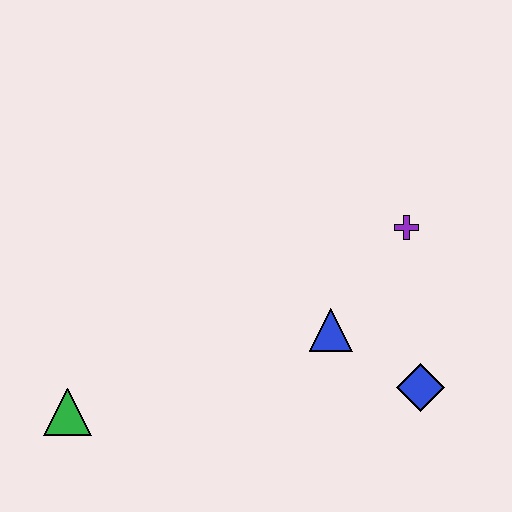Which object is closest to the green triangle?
The blue triangle is closest to the green triangle.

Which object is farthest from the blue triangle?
The green triangle is farthest from the blue triangle.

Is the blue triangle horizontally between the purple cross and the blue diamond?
No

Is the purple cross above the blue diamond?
Yes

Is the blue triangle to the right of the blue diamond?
No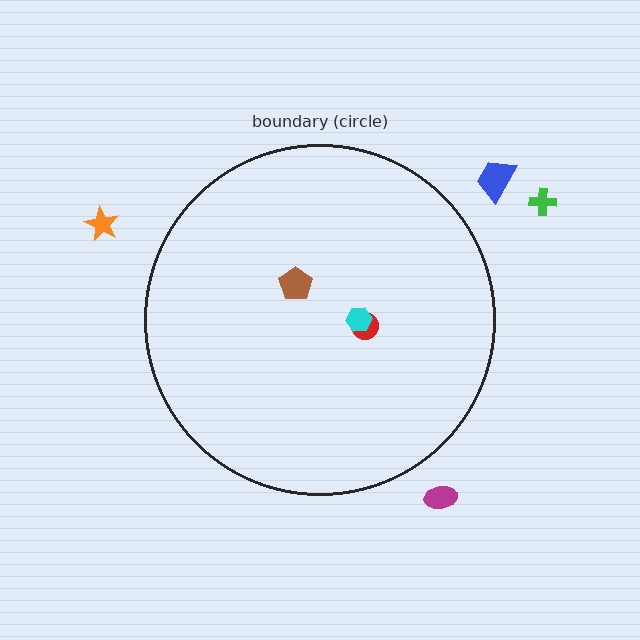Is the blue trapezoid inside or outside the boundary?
Outside.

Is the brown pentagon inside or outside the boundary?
Inside.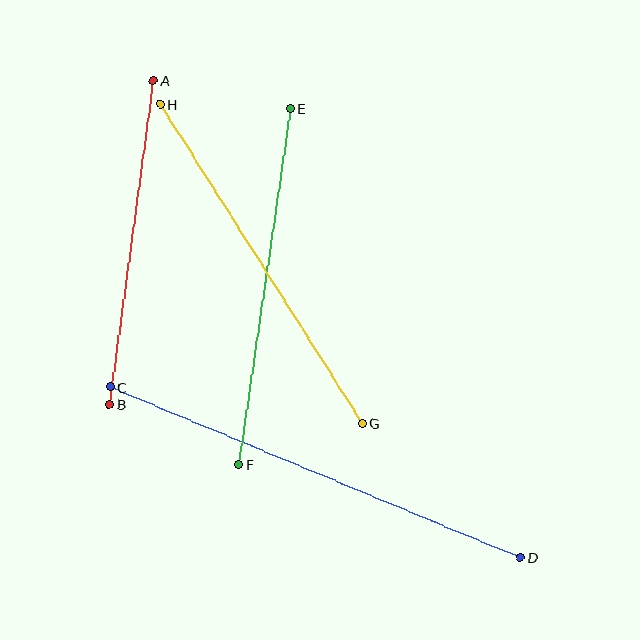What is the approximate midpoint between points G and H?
The midpoint is at approximately (261, 264) pixels.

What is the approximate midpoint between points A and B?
The midpoint is at approximately (131, 243) pixels.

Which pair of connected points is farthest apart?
Points C and D are farthest apart.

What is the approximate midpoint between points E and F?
The midpoint is at approximately (264, 287) pixels.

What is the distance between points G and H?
The distance is approximately 378 pixels.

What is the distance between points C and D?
The distance is approximately 444 pixels.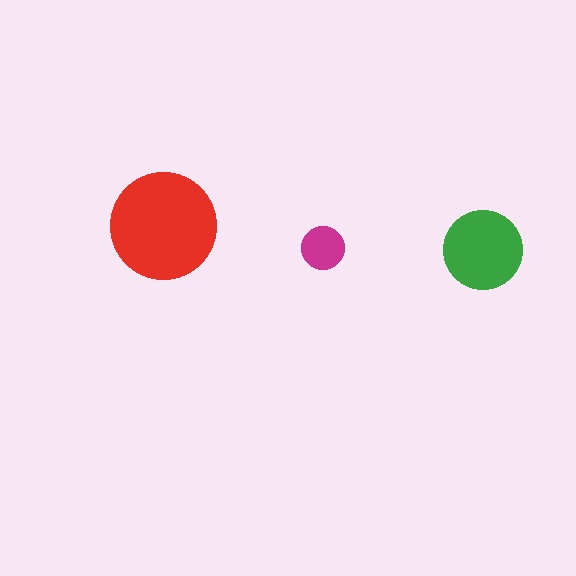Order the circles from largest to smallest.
the red one, the green one, the magenta one.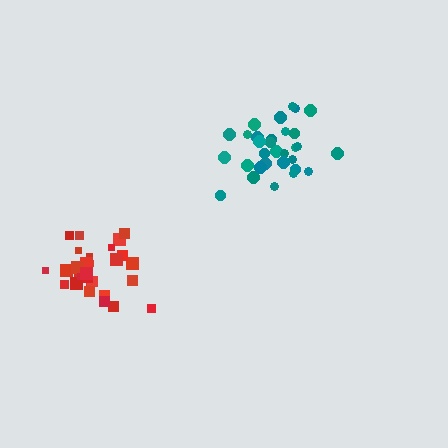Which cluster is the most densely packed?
Red.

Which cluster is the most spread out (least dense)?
Teal.